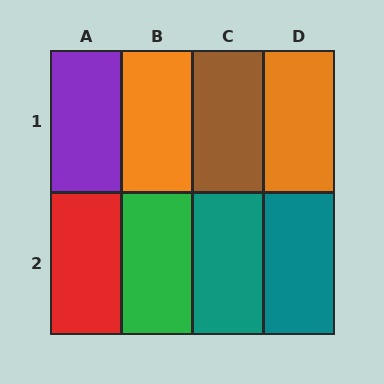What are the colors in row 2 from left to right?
Red, green, teal, teal.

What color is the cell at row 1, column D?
Orange.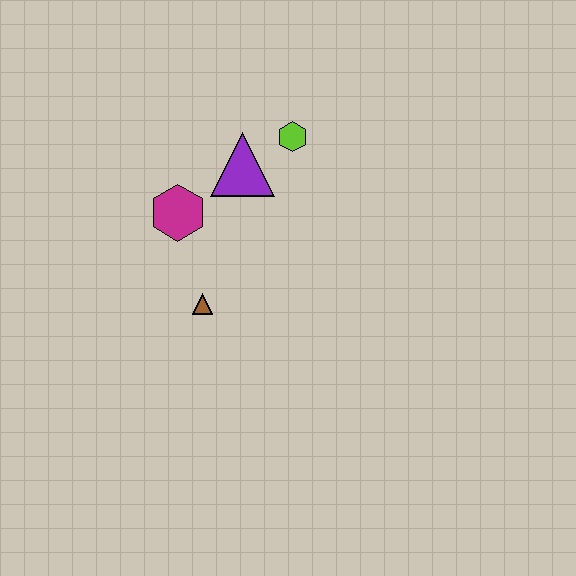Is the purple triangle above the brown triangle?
Yes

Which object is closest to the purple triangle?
The lime hexagon is closest to the purple triangle.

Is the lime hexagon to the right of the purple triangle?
Yes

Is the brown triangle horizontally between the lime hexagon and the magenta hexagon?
Yes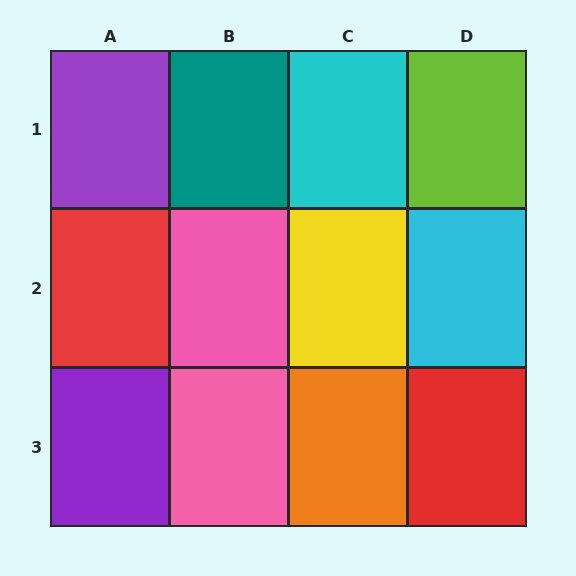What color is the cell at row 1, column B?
Teal.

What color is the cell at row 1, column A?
Purple.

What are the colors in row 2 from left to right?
Red, pink, yellow, cyan.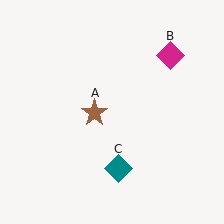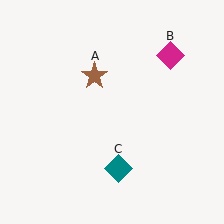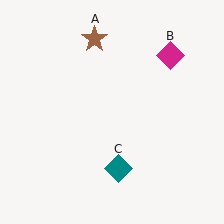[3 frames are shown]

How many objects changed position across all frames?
1 object changed position: brown star (object A).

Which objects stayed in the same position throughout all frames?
Magenta diamond (object B) and teal diamond (object C) remained stationary.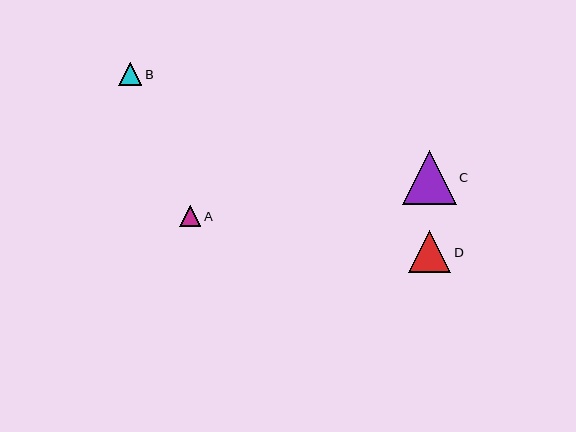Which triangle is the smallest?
Triangle A is the smallest with a size of approximately 21 pixels.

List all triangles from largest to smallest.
From largest to smallest: C, D, B, A.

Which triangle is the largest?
Triangle C is the largest with a size of approximately 54 pixels.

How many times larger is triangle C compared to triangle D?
Triangle C is approximately 1.3 times the size of triangle D.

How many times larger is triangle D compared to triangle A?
Triangle D is approximately 2.0 times the size of triangle A.